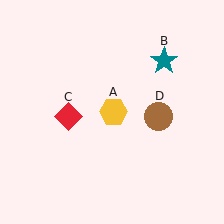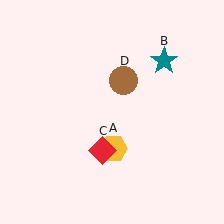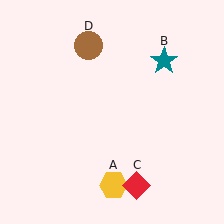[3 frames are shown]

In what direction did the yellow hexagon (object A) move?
The yellow hexagon (object A) moved down.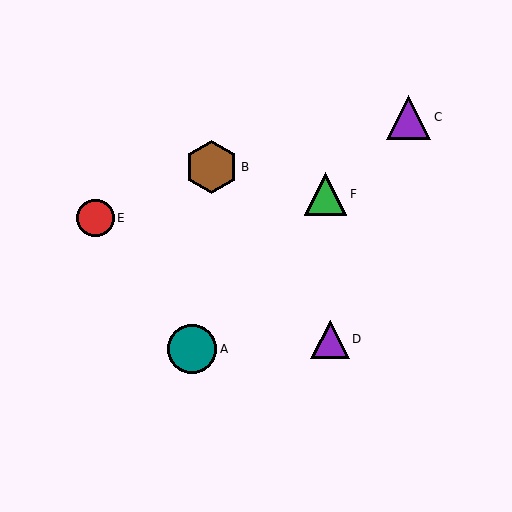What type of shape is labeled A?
Shape A is a teal circle.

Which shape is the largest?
The brown hexagon (labeled B) is the largest.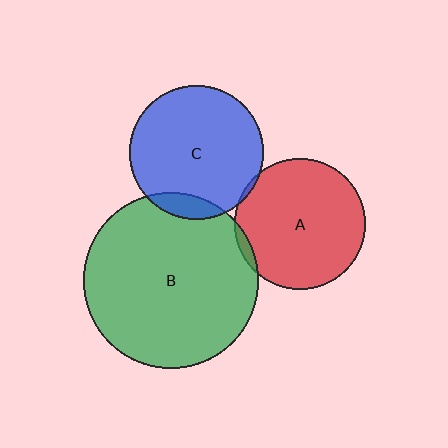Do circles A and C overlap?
Yes.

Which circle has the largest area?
Circle B (green).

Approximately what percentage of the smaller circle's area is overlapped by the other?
Approximately 5%.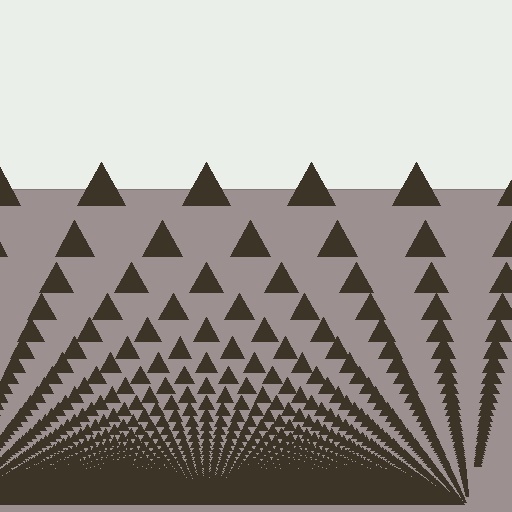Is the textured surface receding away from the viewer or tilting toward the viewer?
The surface appears to tilt toward the viewer. Texture elements get larger and sparser toward the top.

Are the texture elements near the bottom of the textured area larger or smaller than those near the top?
Smaller. The gradient is inverted — elements near the bottom are smaller and denser.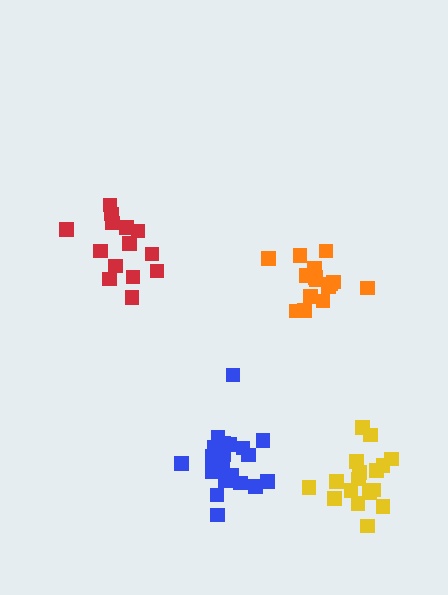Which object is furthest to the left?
The red cluster is leftmost.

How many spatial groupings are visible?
There are 4 spatial groupings.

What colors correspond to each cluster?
The clusters are colored: red, blue, yellow, orange.